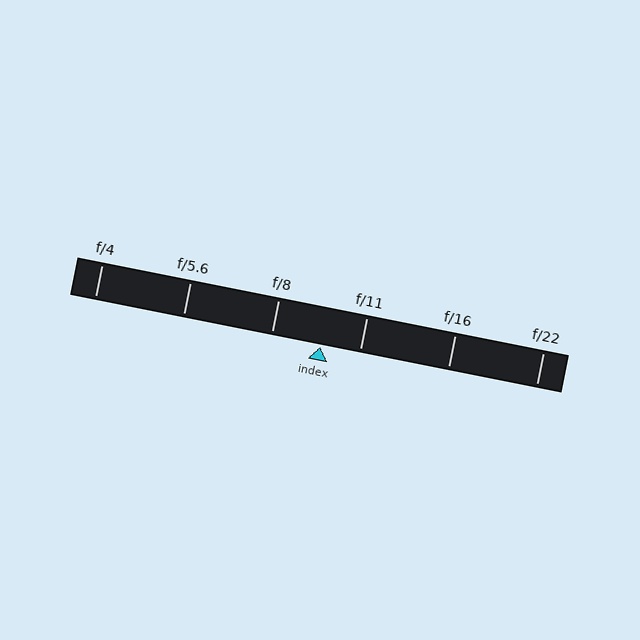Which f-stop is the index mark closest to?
The index mark is closest to f/11.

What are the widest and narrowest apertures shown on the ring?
The widest aperture shown is f/4 and the narrowest is f/22.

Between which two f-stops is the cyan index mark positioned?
The index mark is between f/8 and f/11.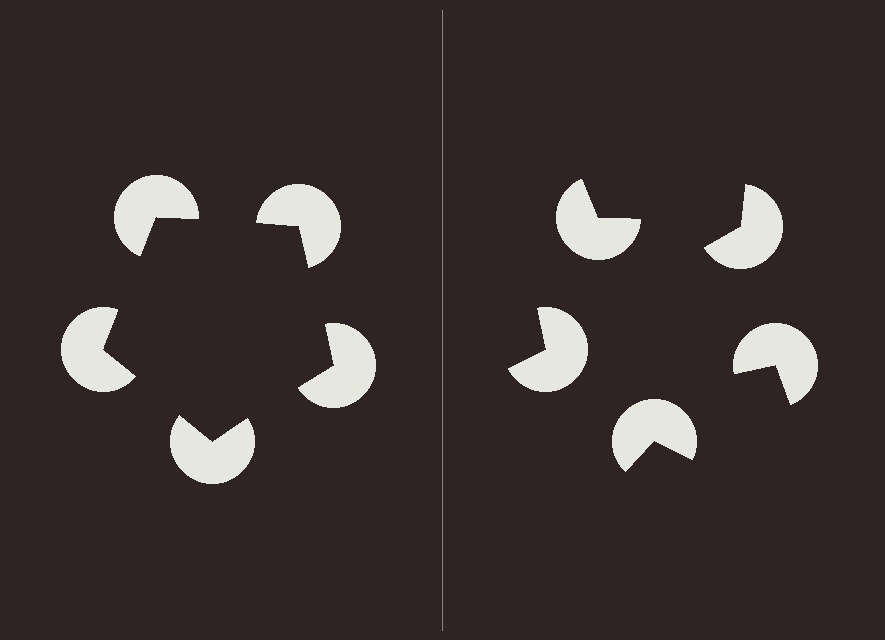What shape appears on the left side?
An illusory pentagon.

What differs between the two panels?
The pac-man discs are positioned identically on both sides; only the wedge orientations differ. On the left they align to a pentagon; on the right they are misaligned.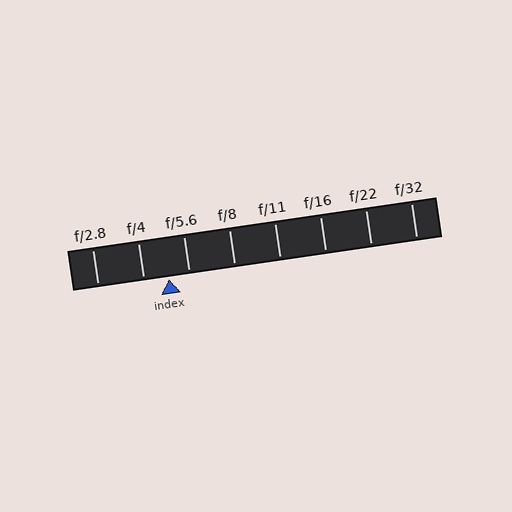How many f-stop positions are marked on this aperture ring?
There are 8 f-stop positions marked.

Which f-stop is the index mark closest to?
The index mark is closest to f/5.6.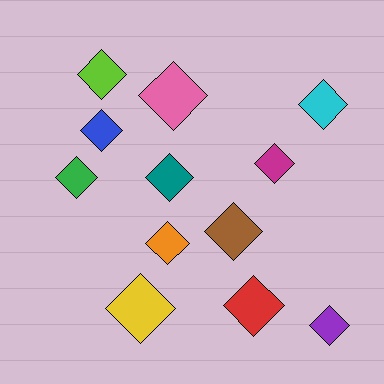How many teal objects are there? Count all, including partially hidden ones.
There is 1 teal object.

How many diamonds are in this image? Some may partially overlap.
There are 12 diamonds.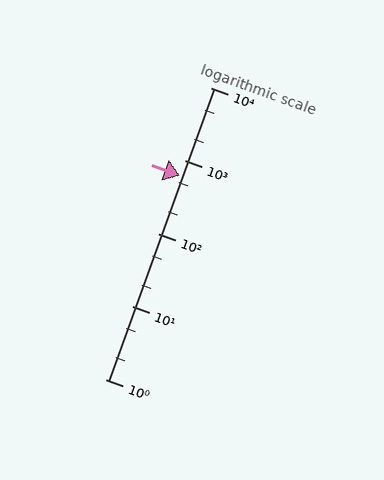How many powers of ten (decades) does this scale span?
The scale spans 4 decades, from 1 to 10000.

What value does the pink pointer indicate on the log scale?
The pointer indicates approximately 620.